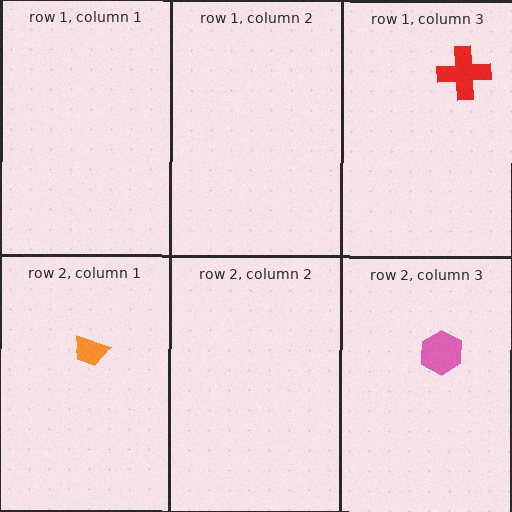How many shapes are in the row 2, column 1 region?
1.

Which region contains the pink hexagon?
The row 2, column 3 region.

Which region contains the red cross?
The row 1, column 3 region.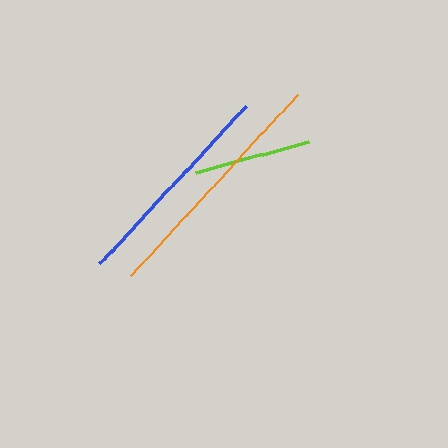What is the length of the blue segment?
The blue segment is approximately 215 pixels long.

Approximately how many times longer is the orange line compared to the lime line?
The orange line is approximately 2.1 times the length of the lime line.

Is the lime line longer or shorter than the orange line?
The orange line is longer than the lime line.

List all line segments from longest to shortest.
From longest to shortest: orange, blue, lime.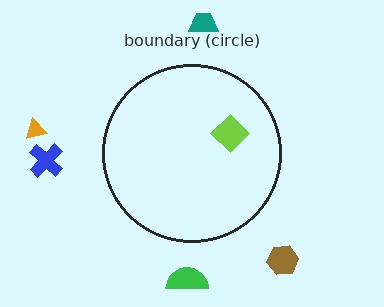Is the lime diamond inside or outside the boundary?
Inside.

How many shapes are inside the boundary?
1 inside, 5 outside.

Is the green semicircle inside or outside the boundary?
Outside.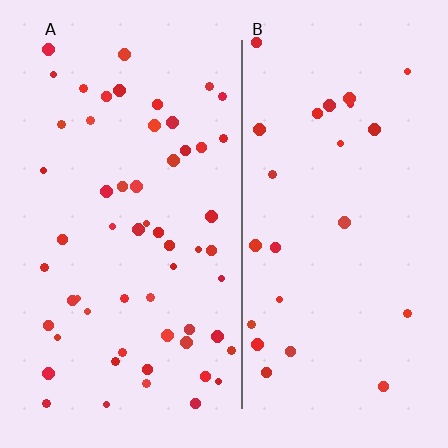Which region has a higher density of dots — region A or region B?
A (the left).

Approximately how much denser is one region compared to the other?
Approximately 2.3× — region A over region B.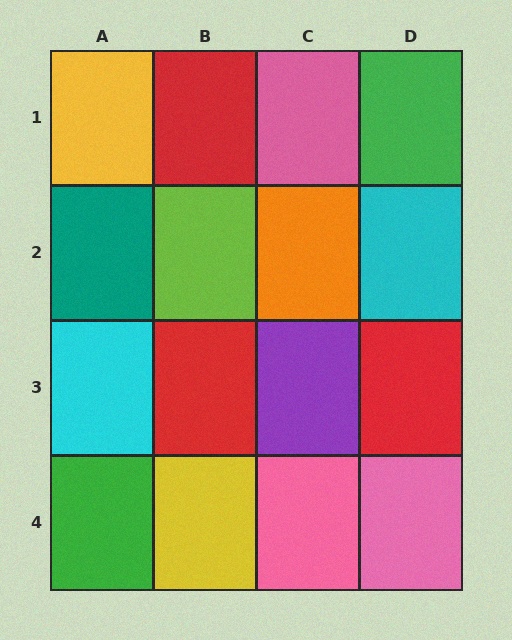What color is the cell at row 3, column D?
Red.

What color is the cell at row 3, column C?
Purple.